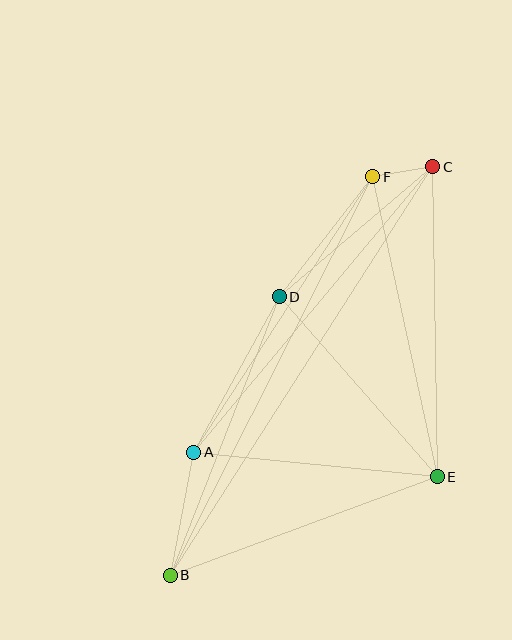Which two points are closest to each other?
Points C and F are closest to each other.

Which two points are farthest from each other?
Points B and C are farthest from each other.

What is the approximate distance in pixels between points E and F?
The distance between E and F is approximately 307 pixels.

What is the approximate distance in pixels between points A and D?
The distance between A and D is approximately 178 pixels.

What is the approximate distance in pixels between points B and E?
The distance between B and E is approximately 285 pixels.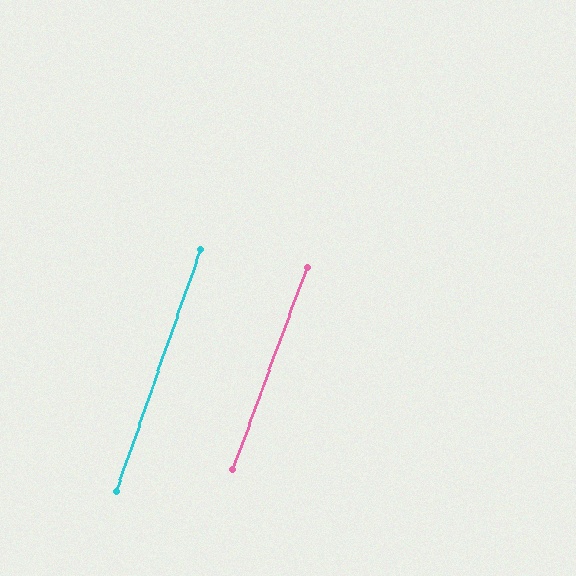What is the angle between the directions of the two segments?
Approximately 1 degree.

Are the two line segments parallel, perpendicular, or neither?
Parallel — their directions differ by only 0.9°.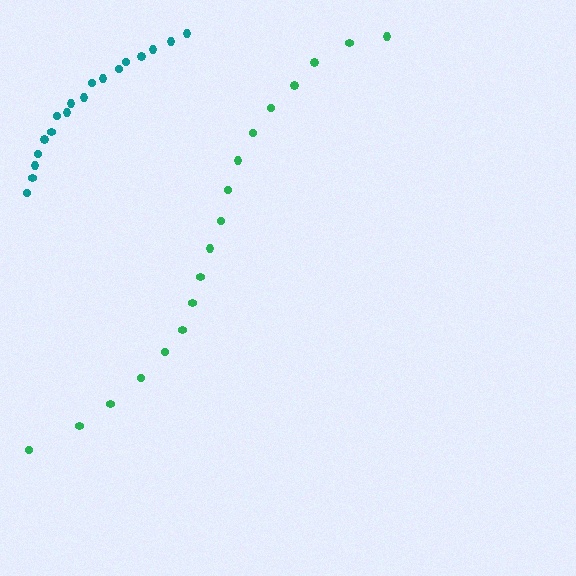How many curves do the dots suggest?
There are 2 distinct paths.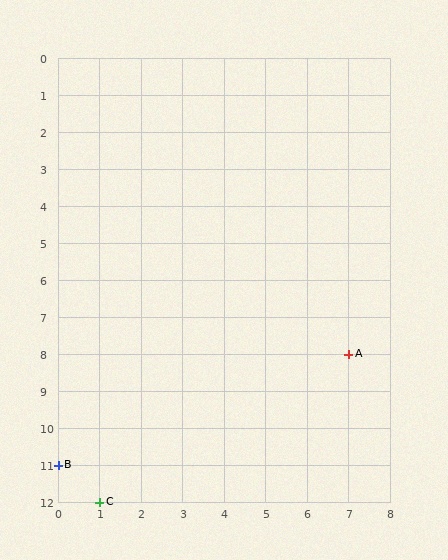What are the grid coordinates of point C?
Point C is at grid coordinates (1, 12).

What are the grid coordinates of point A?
Point A is at grid coordinates (7, 8).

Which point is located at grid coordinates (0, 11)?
Point B is at (0, 11).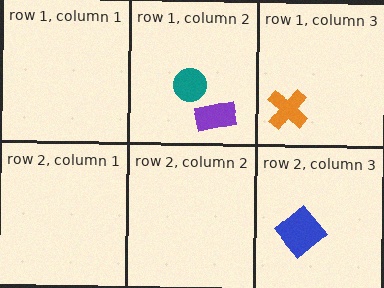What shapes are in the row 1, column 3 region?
The orange cross.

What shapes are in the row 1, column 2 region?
The purple rectangle, the teal circle.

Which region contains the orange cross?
The row 1, column 3 region.